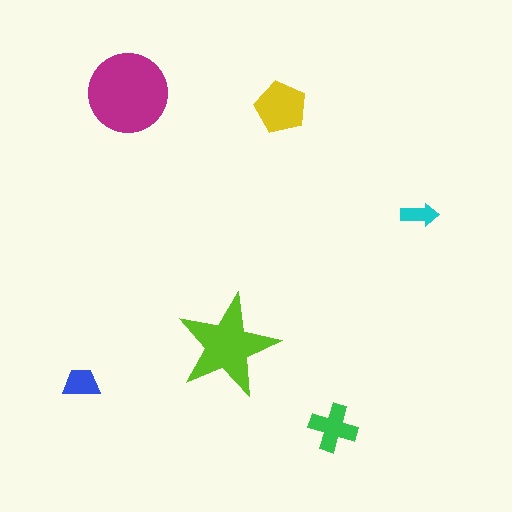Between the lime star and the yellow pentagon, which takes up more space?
The lime star.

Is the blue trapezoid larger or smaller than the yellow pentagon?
Smaller.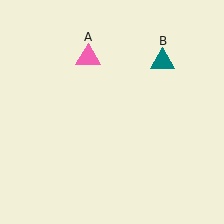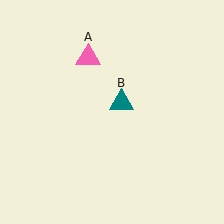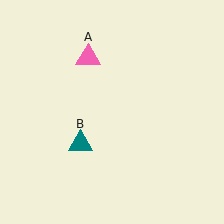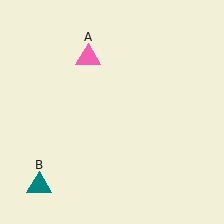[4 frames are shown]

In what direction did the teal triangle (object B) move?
The teal triangle (object B) moved down and to the left.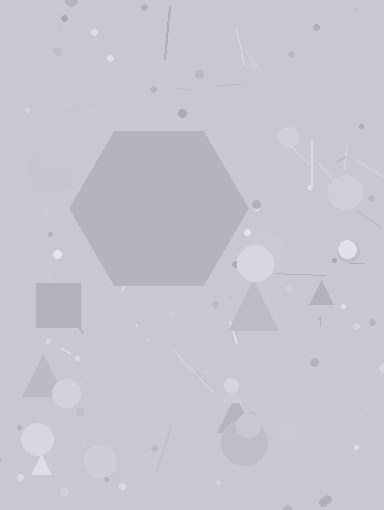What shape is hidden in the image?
A hexagon is hidden in the image.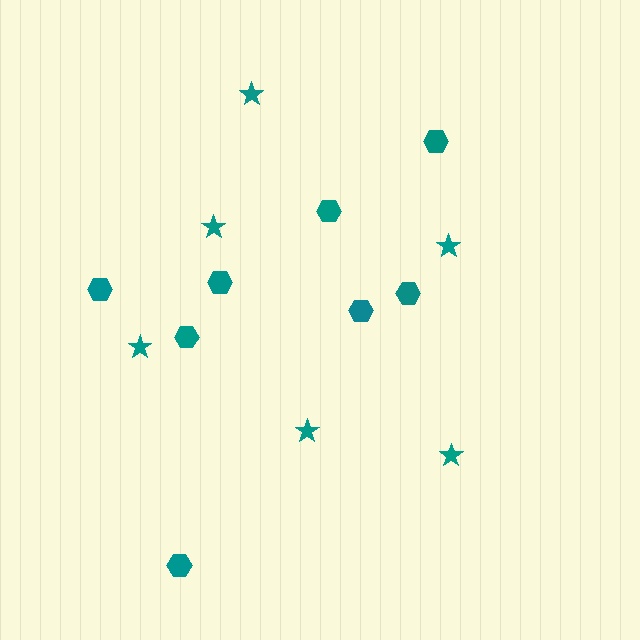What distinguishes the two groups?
There are 2 groups: one group of stars (6) and one group of hexagons (8).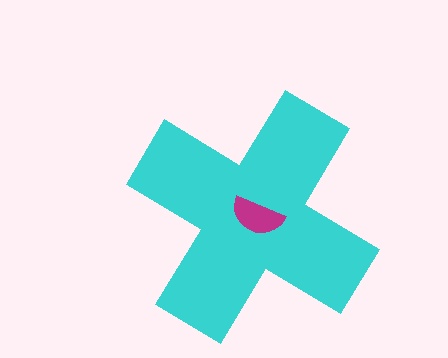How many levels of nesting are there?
2.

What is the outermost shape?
The cyan cross.